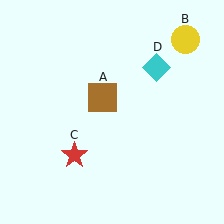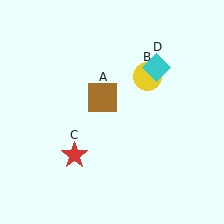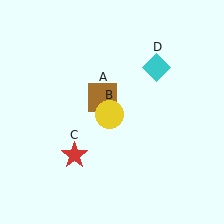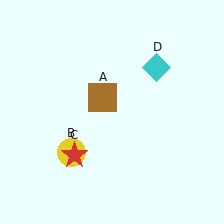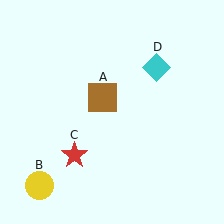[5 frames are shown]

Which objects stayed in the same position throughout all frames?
Brown square (object A) and red star (object C) and cyan diamond (object D) remained stationary.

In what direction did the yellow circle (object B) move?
The yellow circle (object B) moved down and to the left.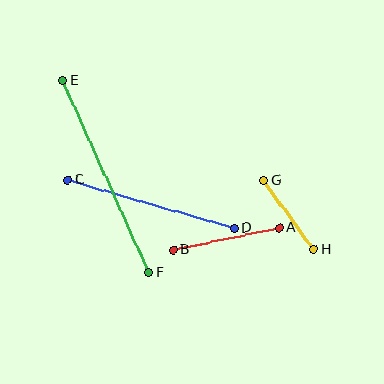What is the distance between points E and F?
The distance is approximately 211 pixels.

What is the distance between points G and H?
The distance is approximately 85 pixels.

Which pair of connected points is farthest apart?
Points E and F are farthest apart.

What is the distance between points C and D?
The distance is approximately 174 pixels.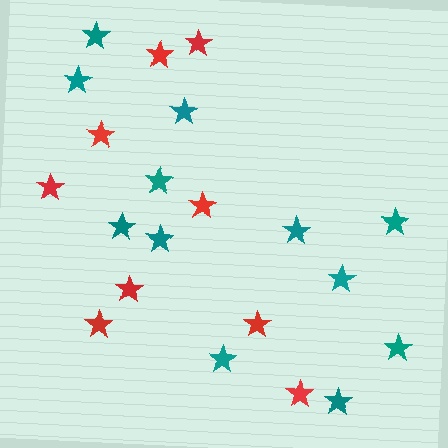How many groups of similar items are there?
There are 2 groups: one group of red stars (9) and one group of teal stars (12).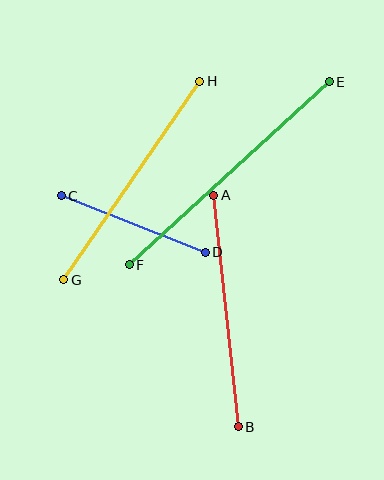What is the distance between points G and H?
The distance is approximately 240 pixels.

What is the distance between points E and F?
The distance is approximately 271 pixels.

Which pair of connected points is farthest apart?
Points E and F are farthest apart.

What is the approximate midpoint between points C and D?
The midpoint is at approximately (133, 224) pixels.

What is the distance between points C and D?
The distance is approximately 155 pixels.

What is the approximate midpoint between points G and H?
The midpoint is at approximately (132, 180) pixels.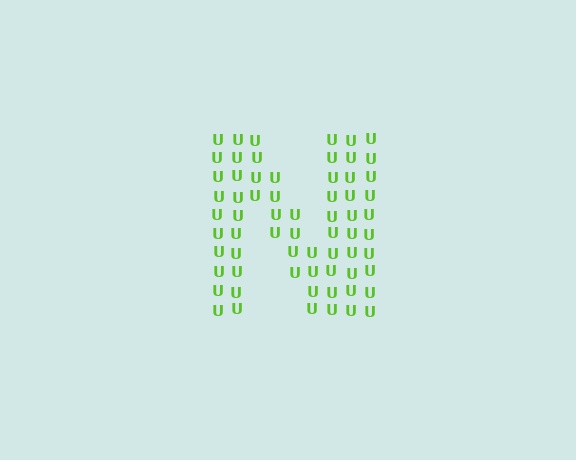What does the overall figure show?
The overall figure shows the letter N.